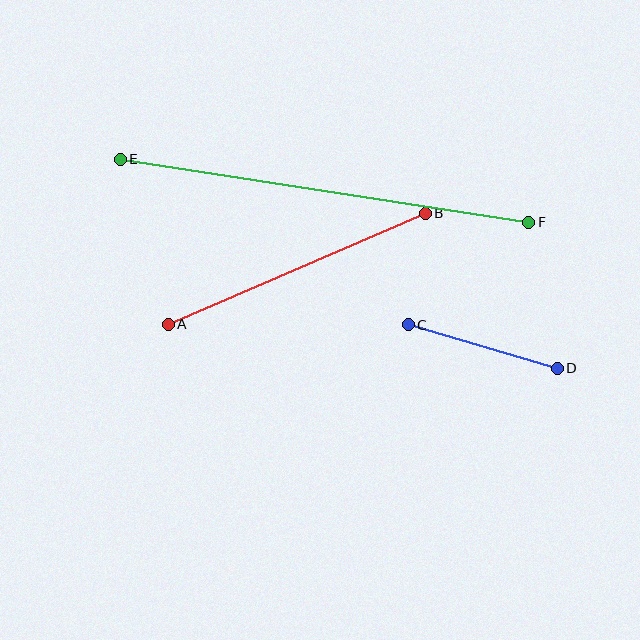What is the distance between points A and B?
The distance is approximately 280 pixels.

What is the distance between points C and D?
The distance is approximately 155 pixels.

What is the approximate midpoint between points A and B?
The midpoint is at approximately (297, 269) pixels.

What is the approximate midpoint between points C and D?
The midpoint is at approximately (483, 346) pixels.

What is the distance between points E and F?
The distance is approximately 414 pixels.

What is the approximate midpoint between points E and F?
The midpoint is at approximately (325, 191) pixels.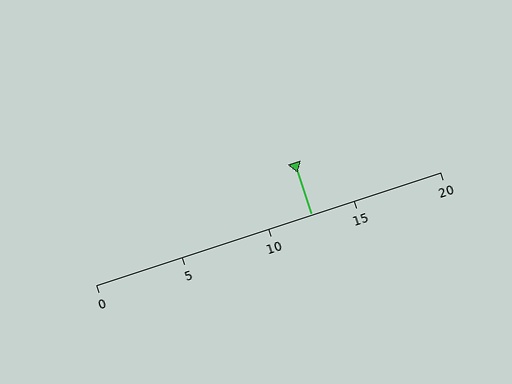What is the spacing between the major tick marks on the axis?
The major ticks are spaced 5 apart.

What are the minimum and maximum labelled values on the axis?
The axis runs from 0 to 20.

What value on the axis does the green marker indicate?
The marker indicates approximately 12.5.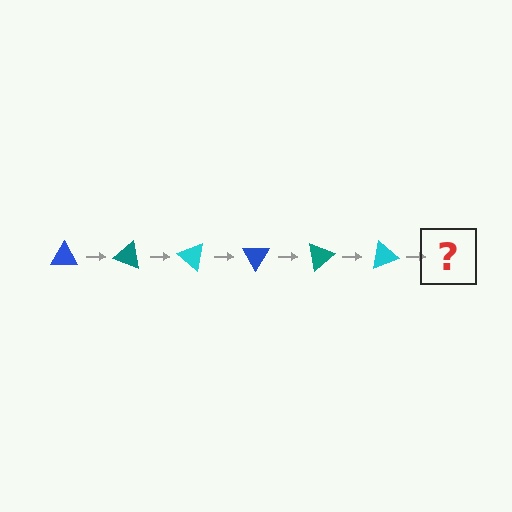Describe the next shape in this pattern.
It should be a blue triangle, rotated 120 degrees from the start.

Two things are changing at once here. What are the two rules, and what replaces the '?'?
The two rules are that it rotates 20 degrees each step and the color cycles through blue, teal, and cyan. The '?' should be a blue triangle, rotated 120 degrees from the start.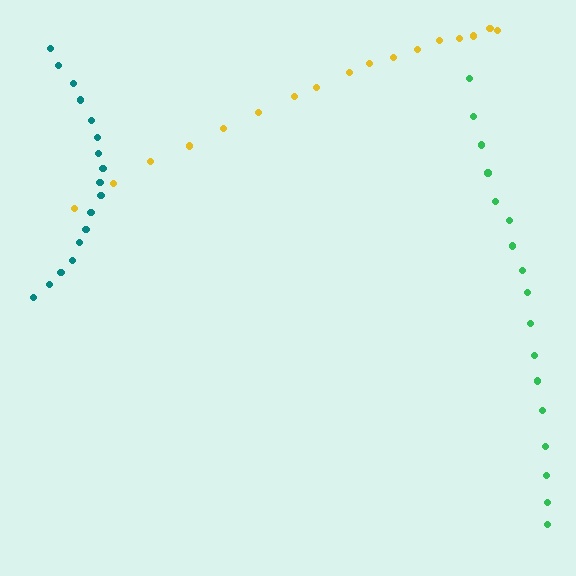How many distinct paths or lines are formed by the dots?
There are 3 distinct paths.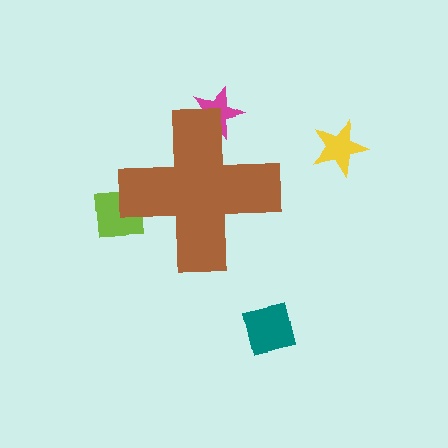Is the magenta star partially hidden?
Yes, the magenta star is partially hidden behind the brown cross.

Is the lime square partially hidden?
Yes, the lime square is partially hidden behind the brown cross.